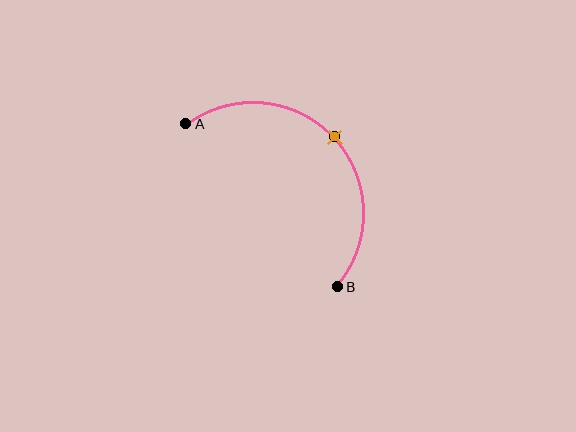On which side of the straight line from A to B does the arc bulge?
The arc bulges above and to the right of the straight line connecting A and B.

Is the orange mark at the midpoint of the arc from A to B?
Yes. The orange mark lies on the arc at equal arc-length from both A and B — it is the arc midpoint.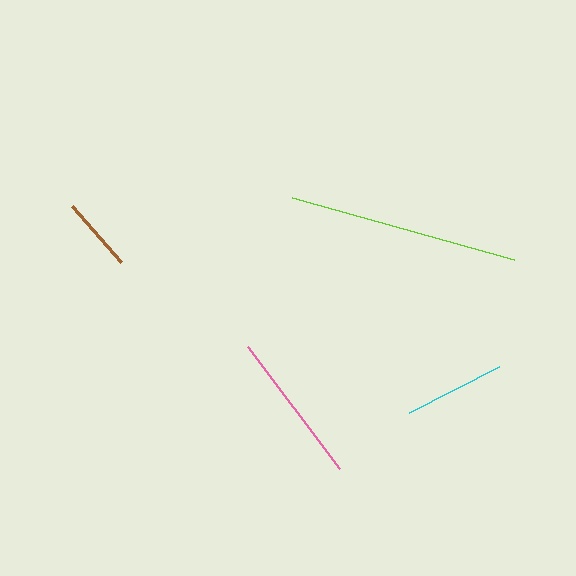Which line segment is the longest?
The lime line is the longest at approximately 231 pixels.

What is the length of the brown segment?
The brown segment is approximately 74 pixels long.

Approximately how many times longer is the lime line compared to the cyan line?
The lime line is approximately 2.3 times the length of the cyan line.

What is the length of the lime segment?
The lime segment is approximately 231 pixels long.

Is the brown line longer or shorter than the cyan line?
The cyan line is longer than the brown line.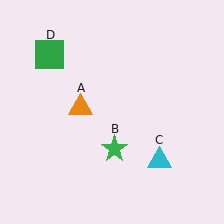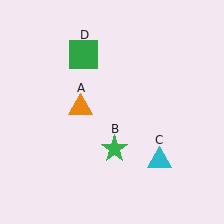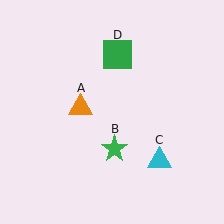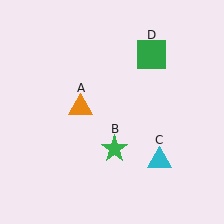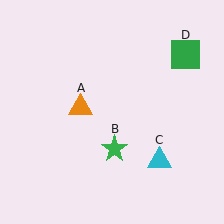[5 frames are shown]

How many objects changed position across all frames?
1 object changed position: green square (object D).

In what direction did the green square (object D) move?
The green square (object D) moved right.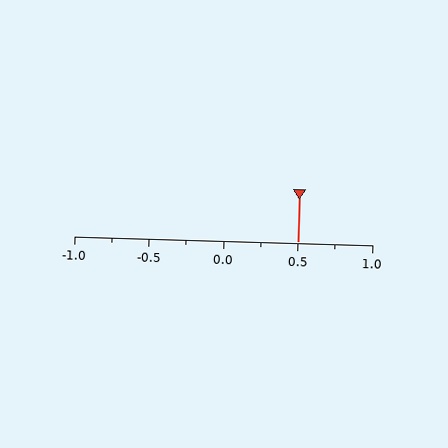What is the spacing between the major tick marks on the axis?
The major ticks are spaced 0.5 apart.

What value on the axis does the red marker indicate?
The marker indicates approximately 0.5.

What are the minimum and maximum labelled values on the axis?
The axis runs from -1.0 to 1.0.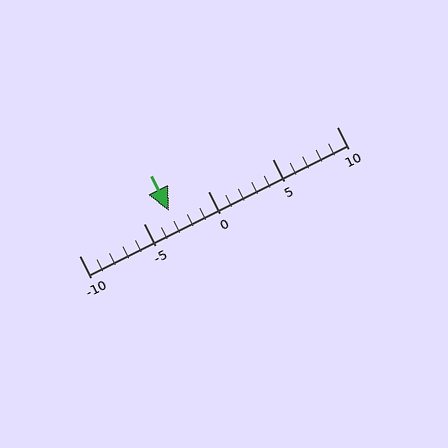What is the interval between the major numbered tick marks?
The major tick marks are spaced 5 units apart.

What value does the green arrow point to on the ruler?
The green arrow points to approximately -3.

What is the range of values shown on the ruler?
The ruler shows values from -10 to 10.